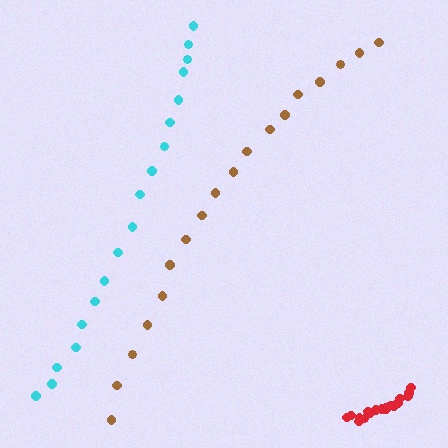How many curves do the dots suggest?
There are 3 distinct paths.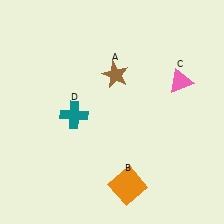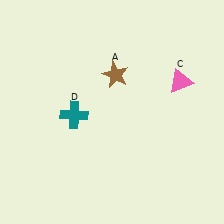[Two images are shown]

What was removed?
The orange square (B) was removed in Image 2.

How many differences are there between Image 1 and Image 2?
There is 1 difference between the two images.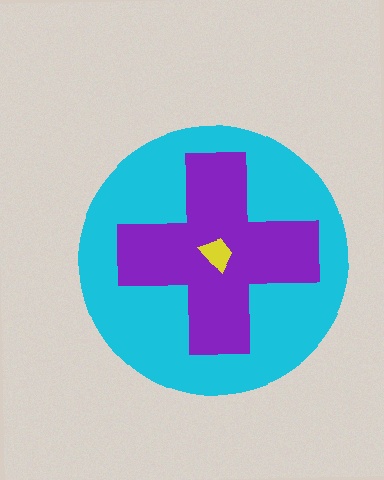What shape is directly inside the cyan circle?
The purple cross.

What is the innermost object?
The yellow trapezoid.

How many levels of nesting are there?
3.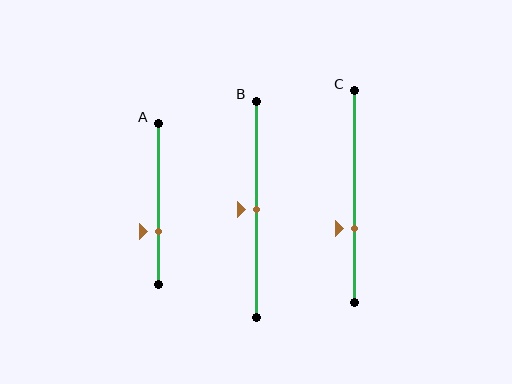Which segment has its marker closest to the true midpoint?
Segment B has its marker closest to the true midpoint.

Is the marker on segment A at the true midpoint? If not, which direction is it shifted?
No, the marker on segment A is shifted downward by about 17% of the segment length.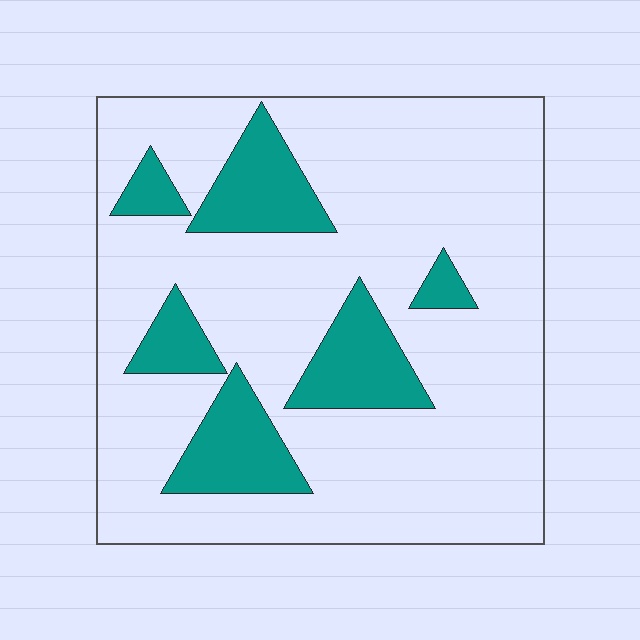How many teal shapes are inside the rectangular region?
6.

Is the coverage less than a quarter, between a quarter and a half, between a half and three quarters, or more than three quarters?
Less than a quarter.